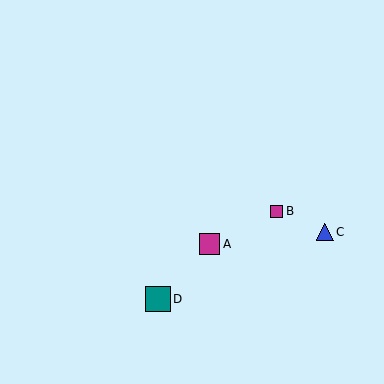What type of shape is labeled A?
Shape A is a magenta square.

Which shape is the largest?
The teal square (labeled D) is the largest.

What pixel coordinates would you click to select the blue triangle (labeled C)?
Click at (325, 232) to select the blue triangle C.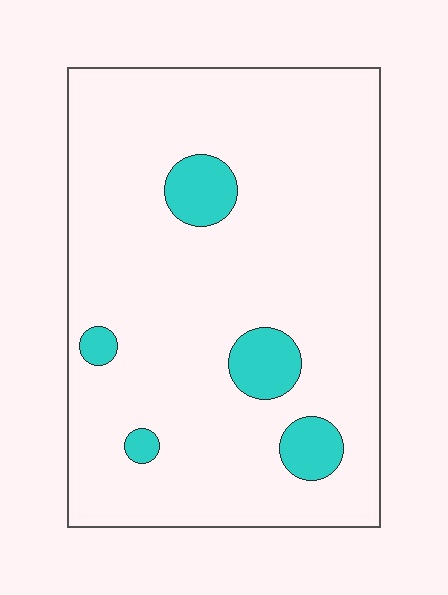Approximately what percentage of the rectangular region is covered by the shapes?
Approximately 10%.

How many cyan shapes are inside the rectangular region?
5.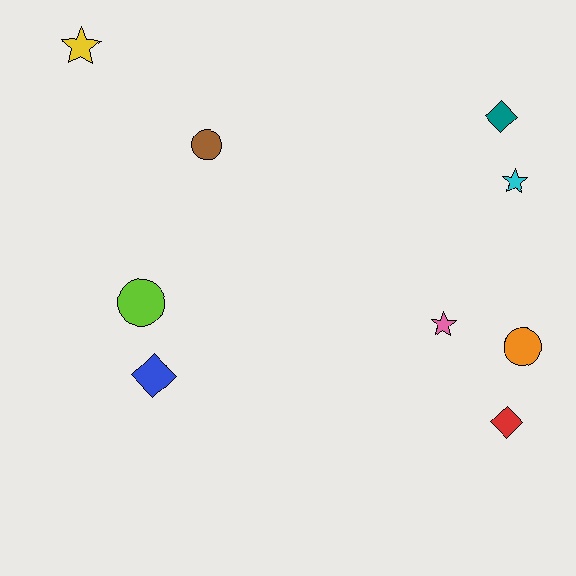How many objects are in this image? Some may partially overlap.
There are 9 objects.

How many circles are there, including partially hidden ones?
There are 3 circles.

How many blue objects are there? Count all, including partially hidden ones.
There is 1 blue object.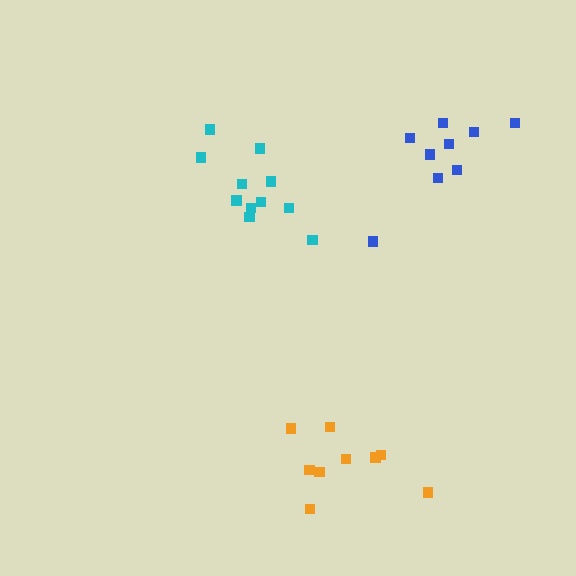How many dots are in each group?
Group 1: 9 dots, Group 2: 9 dots, Group 3: 11 dots (29 total).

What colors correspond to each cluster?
The clusters are colored: orange, blue, cyan.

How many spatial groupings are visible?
There are 3 spatial groupings.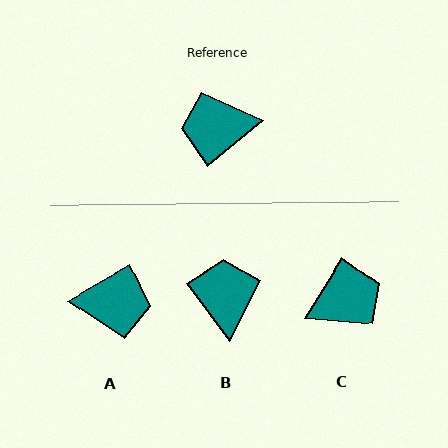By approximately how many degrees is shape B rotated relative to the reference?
Approximately 92 degrees clockwise.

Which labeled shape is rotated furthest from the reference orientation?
A, about 171 degrees away.